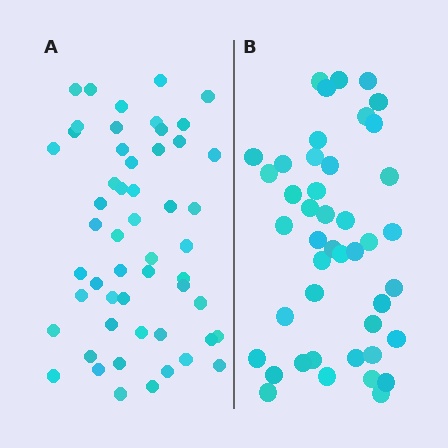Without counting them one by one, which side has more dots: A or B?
Region A (the left region) has more dots.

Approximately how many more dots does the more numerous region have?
Region A has roughly 8 or so more dots than region B.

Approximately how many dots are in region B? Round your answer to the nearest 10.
About 40 dots. (The exact count is 44, which rounds to 40.)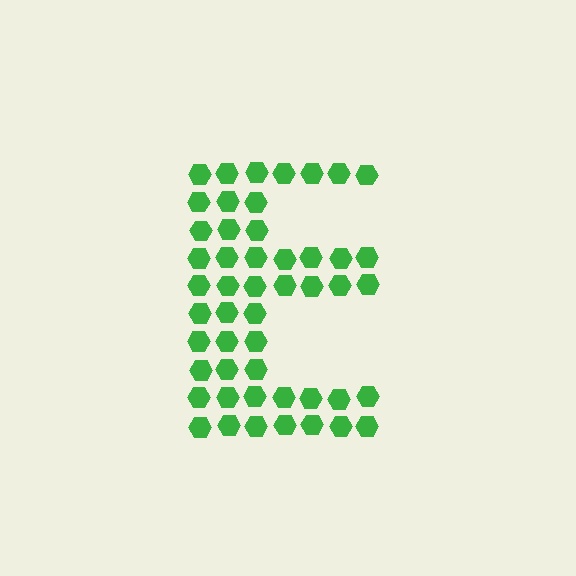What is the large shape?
The large shape is the letter E.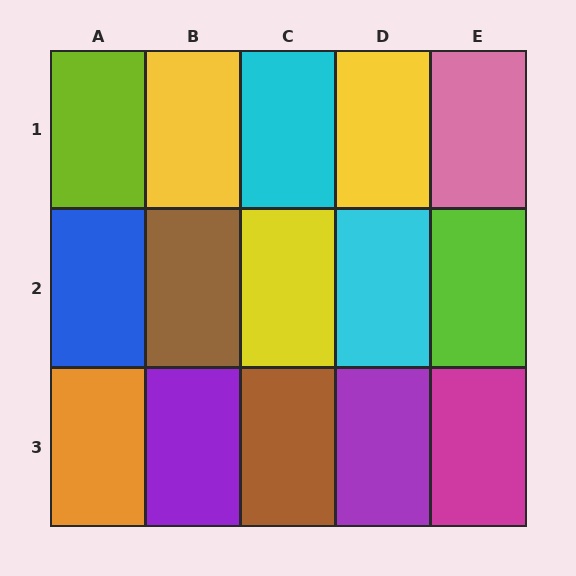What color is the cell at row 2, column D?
Cyan.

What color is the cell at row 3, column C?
Brown.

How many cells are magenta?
1 cell is magenta.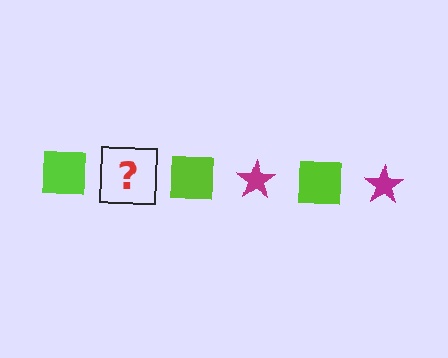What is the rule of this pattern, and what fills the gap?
The rule is that the pattern alternates between lime square and magenta star. The gap should be filled with a magenta star.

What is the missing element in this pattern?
The missing element is a magenta star.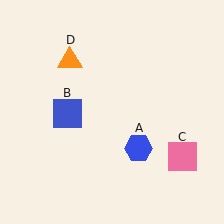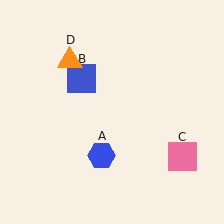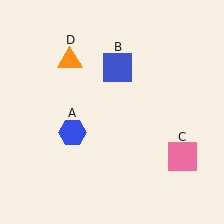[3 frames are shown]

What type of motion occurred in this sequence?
The blue hexagon (object A), blue square (object B) rotated clockwise around the center of the scene.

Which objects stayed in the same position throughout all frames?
Pink square (object C) and orange triangle (object D) remained stationary.